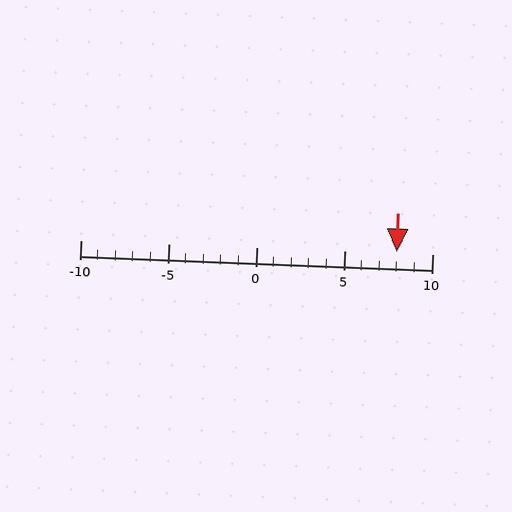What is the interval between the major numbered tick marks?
The major tick marks are spaced 5 units apart.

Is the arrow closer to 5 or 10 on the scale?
The arrow is closer to 10.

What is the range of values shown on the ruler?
The ruler shows values from -10 to 10.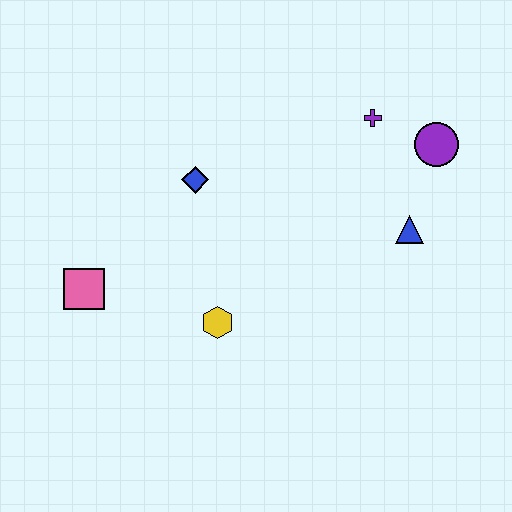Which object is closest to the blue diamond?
The yellow hexagon is closest to the blue diamond.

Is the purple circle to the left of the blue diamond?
No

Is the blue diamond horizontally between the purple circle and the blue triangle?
No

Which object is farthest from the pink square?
The purple circle is farthest from the pink square.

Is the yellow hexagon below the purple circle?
Yes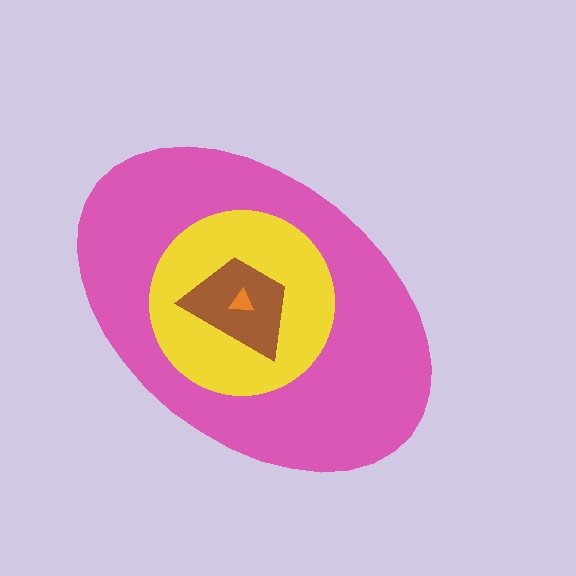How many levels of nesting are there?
4.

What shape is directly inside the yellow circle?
The brown trapezoid.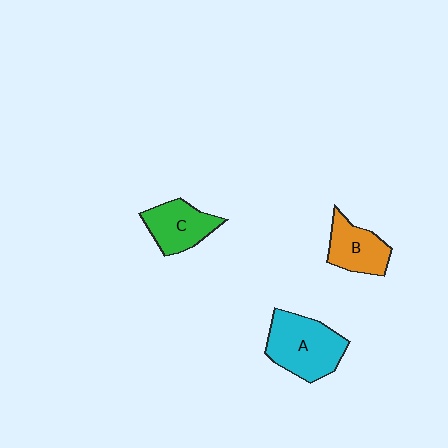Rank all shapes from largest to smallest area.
From largest to smallest: A (cyan), C (green), B (orange).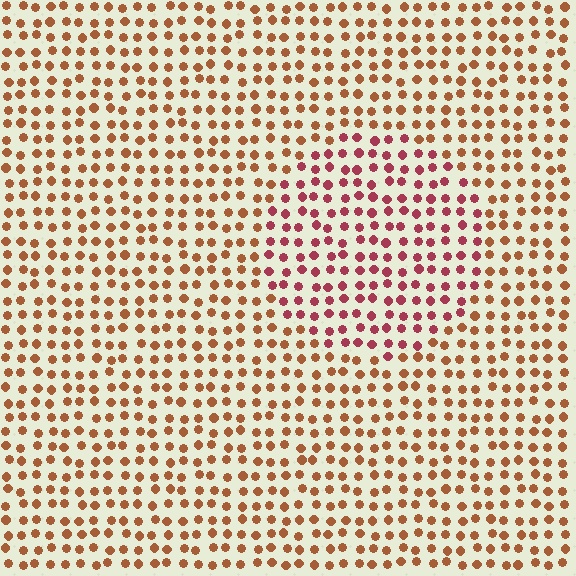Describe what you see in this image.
The image is filled with small brown elements in a uniform arrangement. A circle-shaped region is visible where the elements are tinted to a slightly different hue, forming a subtle color boundary.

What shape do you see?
I see a circle.